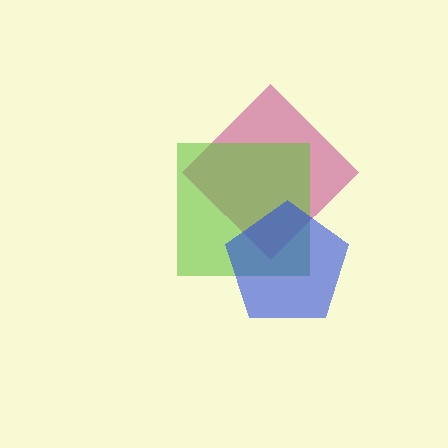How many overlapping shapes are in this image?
There are 3 overlapping shapes in the image.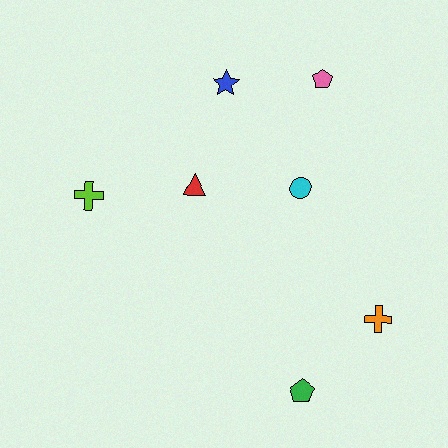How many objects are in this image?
There are 7 objects.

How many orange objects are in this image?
There is 1 orange object.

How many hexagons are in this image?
There are no hexagons.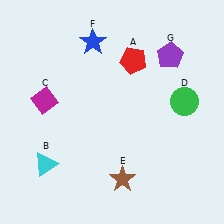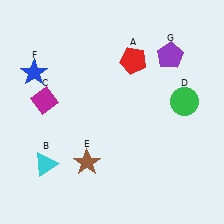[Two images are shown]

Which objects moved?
The objects that moved are: the brown star (E), the blue star (F).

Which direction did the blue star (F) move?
The blue star (F) moved left.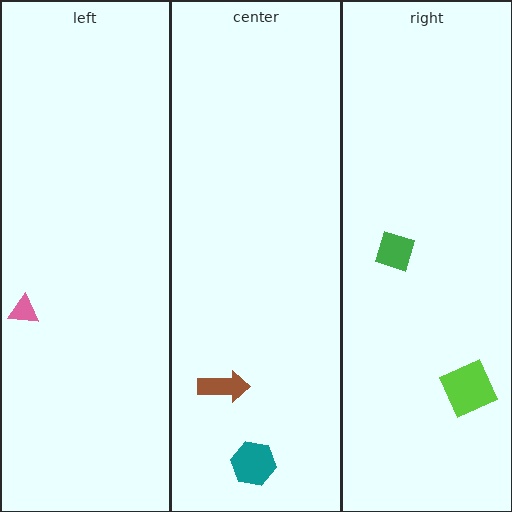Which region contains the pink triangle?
The left region.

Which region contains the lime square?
The right region.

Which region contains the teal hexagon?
The center region.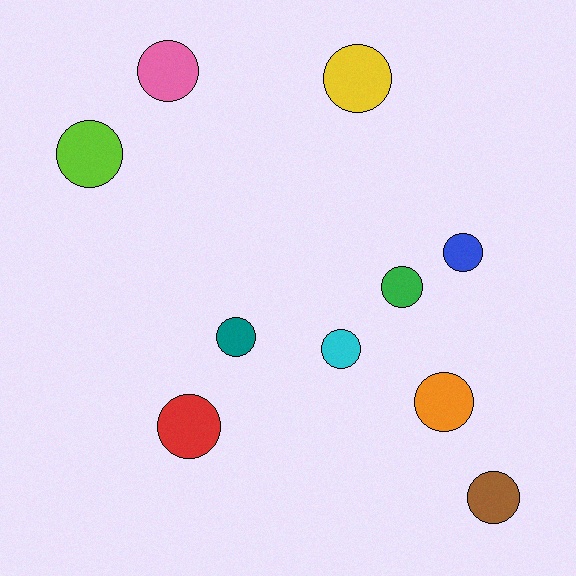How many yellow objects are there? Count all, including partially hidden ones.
There is 1 yellow object.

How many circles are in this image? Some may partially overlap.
There are 10 circles.